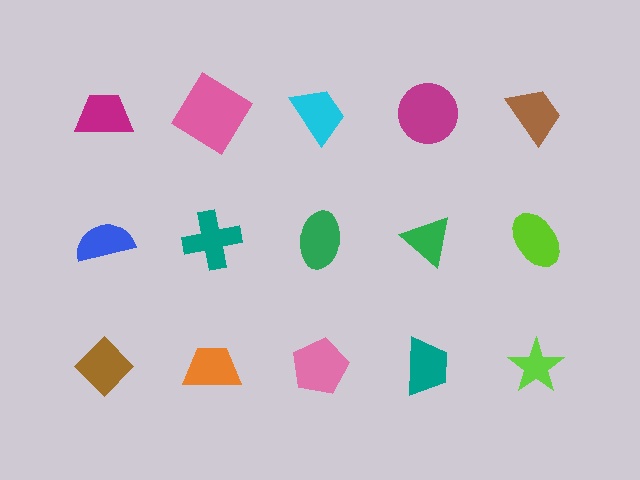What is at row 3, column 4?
A teal trapezoid.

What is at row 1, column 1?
A magenta trapezoid.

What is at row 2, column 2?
A teal cross.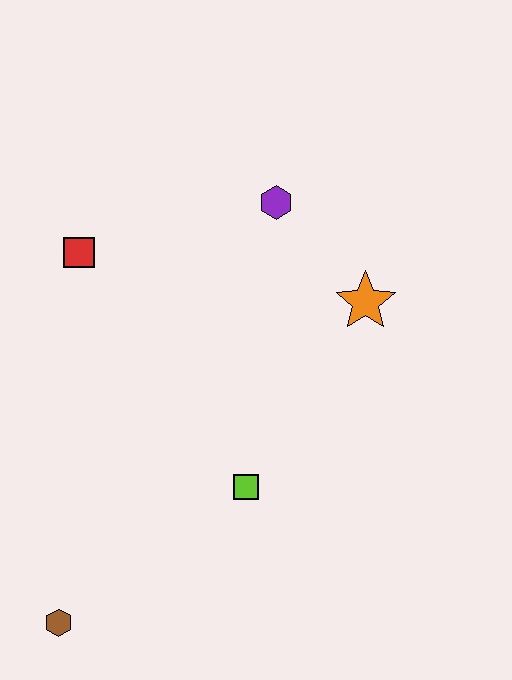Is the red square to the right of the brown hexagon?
Yes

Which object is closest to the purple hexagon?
The orange star is closest to the purple hexagon.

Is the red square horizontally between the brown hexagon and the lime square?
Yes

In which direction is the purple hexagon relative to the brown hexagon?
The purple hexagon is above the brown hexagon.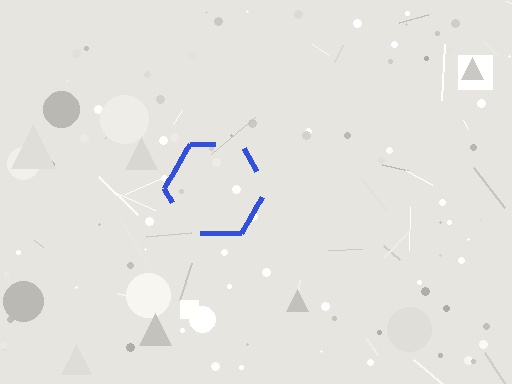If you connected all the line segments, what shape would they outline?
They would outline a hexagon.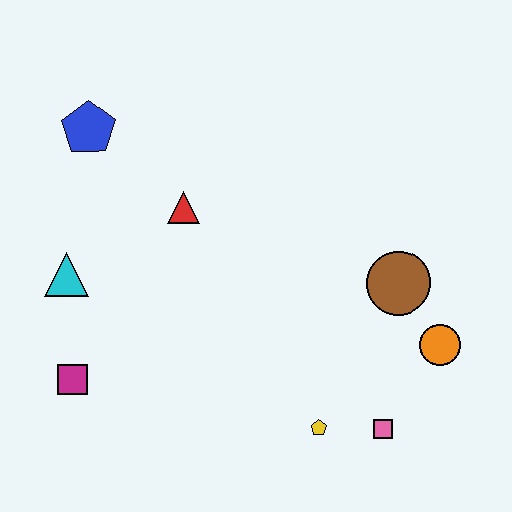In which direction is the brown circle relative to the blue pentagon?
The brown circle is to the right of the blue pentagon.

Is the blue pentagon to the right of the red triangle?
No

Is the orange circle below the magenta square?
No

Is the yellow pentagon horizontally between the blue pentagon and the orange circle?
Yes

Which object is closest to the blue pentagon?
The red triangle is closest to the blue pentagon.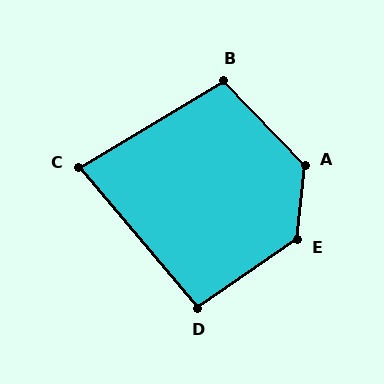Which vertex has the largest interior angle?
A, at approximately 131 degrees.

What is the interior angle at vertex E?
Approximately 130 degrees (obtuse).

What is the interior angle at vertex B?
Approximately 103 degrees (obtuse).